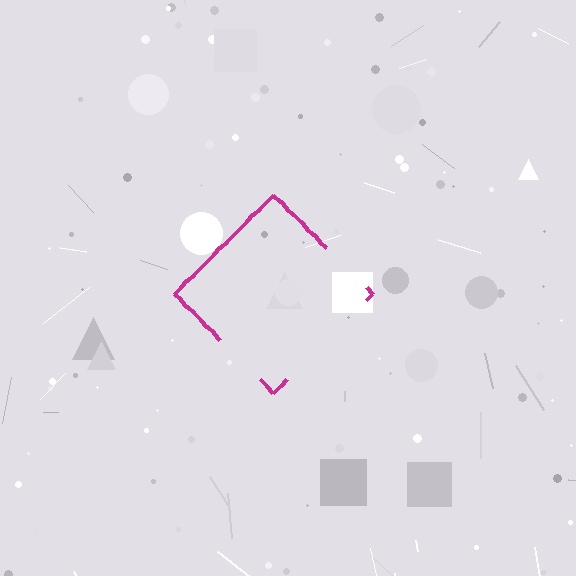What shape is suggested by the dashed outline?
The dashed outline suggests a diamond.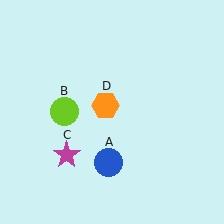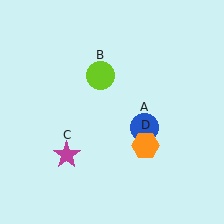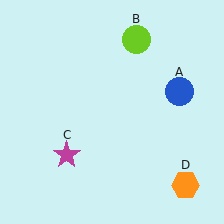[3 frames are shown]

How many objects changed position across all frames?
3 objects changed position: blue circle (object A), lime circle (object B), orange hexagon (object D).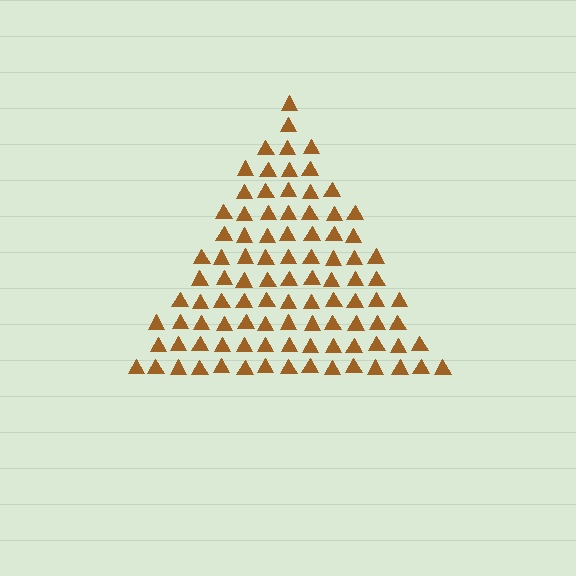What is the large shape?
The large shape is a triangle.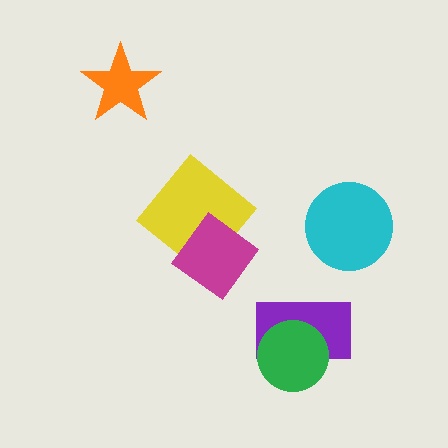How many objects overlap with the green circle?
1 object overlaps with the green circle.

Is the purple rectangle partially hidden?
Yes, it is partially covered by another shape.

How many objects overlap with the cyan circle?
0 objects overlap with the cyan circle.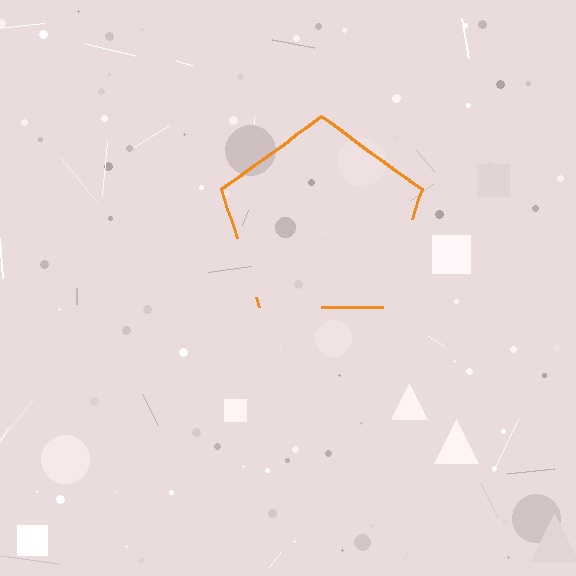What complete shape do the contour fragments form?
The contour fragments form a pentagon.